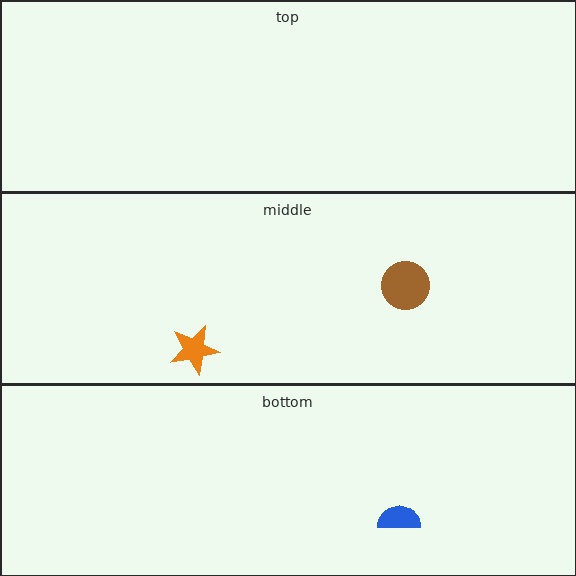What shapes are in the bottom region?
The blue semicircle.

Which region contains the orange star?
The middle region.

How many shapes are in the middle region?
2.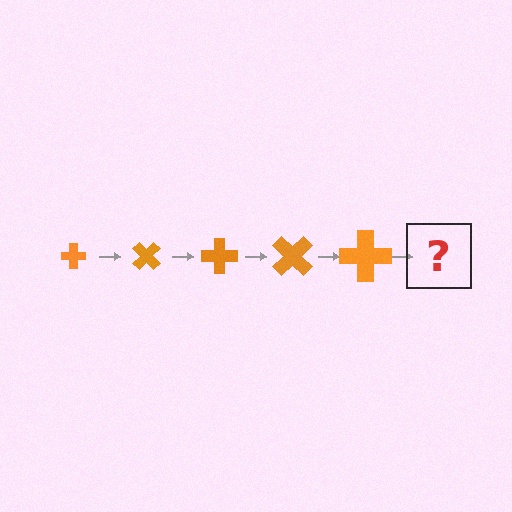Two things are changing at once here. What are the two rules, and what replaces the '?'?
The two rules are that the cross grows larger each step and it rotates 45 degrees each step. The '?' should be a cross, larger than the previous one and rotated 225 degrees from the start.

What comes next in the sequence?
The next element should be a cross, larger than the previous one and rotated 225 degrees from the start.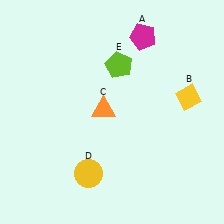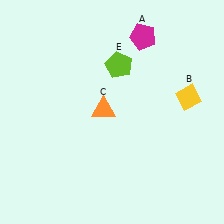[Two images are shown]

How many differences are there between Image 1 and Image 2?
There is 1 difference between the two images.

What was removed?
The yellow circle (D) was removed in Image 2.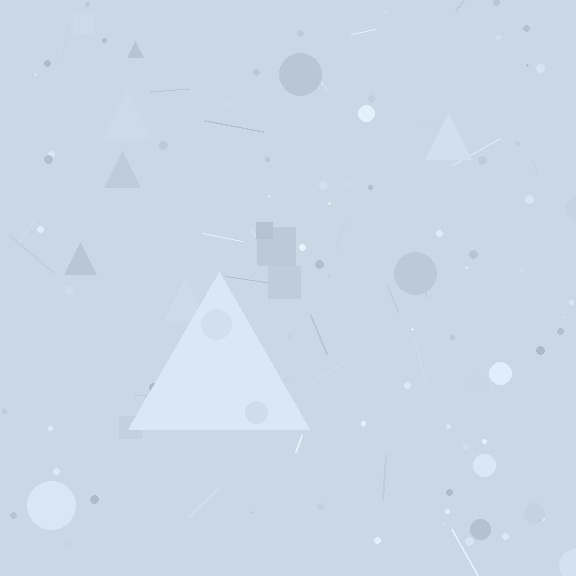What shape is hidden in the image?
A triangle is hidden in the image.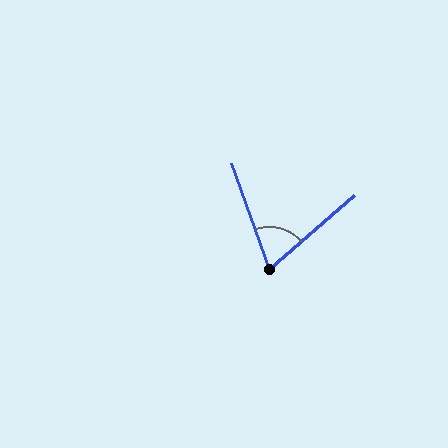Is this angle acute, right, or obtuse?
It is acute.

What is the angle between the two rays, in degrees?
Approximately 69 degrees.